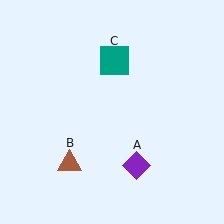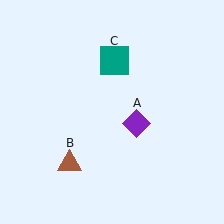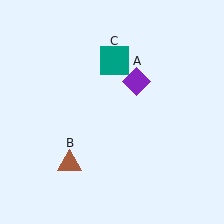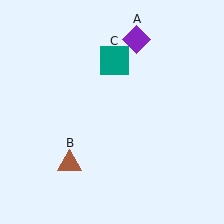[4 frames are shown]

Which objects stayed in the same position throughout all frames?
Brown triangle (object B) and teal square (object C) remained stationary.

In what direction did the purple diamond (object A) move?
The purple diamond (object A) moved up.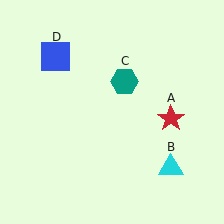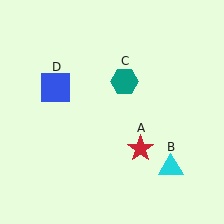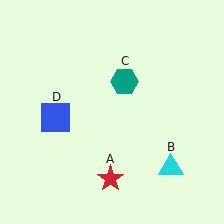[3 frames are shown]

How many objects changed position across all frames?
2 objects changed position: red star (object A), blue square (object D).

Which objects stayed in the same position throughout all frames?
Cyan triangle (object B) and teal hexagon (object C) remained stationary.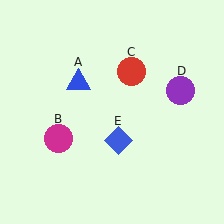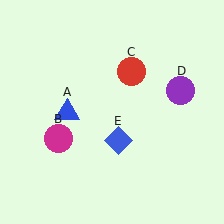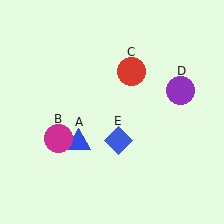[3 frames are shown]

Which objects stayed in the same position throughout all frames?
Magenta circle (object B) and red circle (object C) and purple circle (object D) and blue diamond (object E) remained stationary.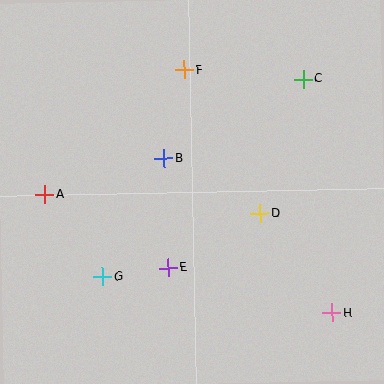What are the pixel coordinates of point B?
Point B is at (164, 158).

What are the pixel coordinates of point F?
Point F is at (184, 70).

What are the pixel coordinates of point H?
Point H is at (332, 313).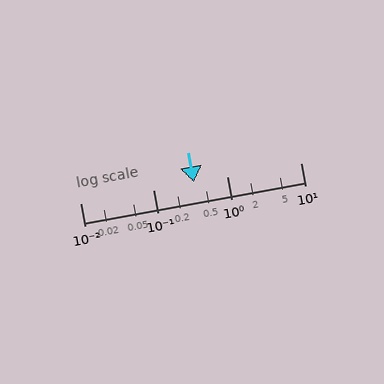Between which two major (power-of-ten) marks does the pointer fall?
The pointer is between 0.1 and 1.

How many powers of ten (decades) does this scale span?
The scale spans 3 decades, from 0.01 to 10.